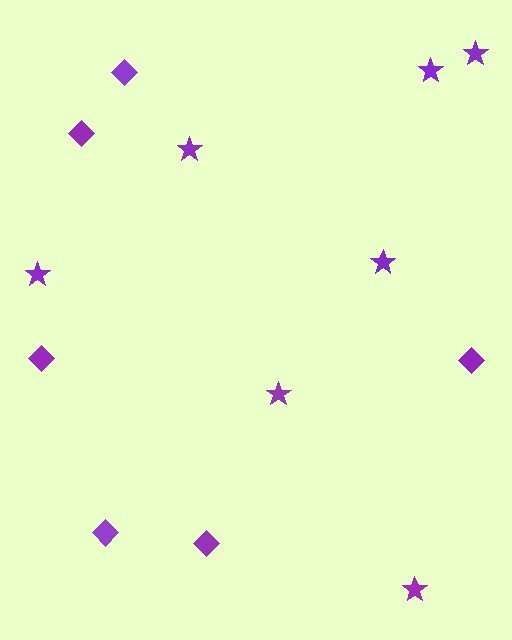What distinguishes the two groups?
There are 2 groups: one group of stars (7) and one group of diamonds (6).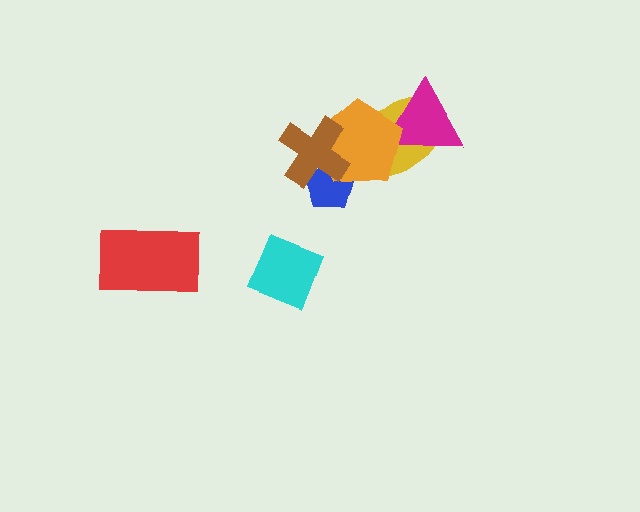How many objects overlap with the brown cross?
2 objects overlap with the brown cross.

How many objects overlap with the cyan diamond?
0 objects overlap with the cyan diamond.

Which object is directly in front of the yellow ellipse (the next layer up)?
The magenta triangle is directly in front of the yellow ellipse.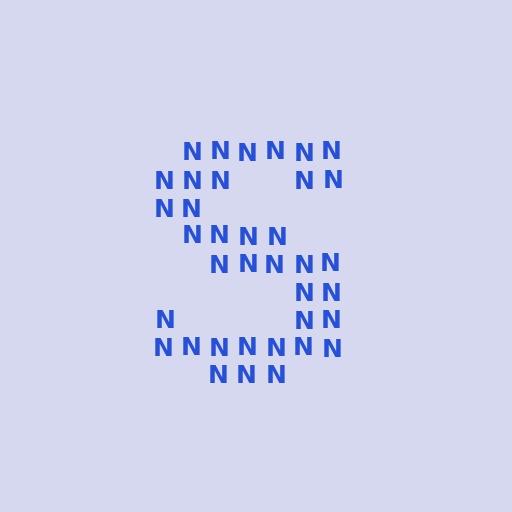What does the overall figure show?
The overall figure shows the letter S.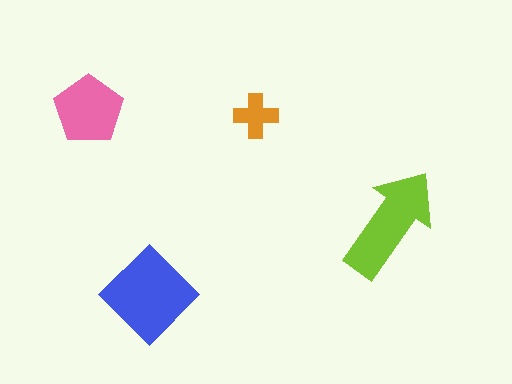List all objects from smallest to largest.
The orange cross, the pink pentagon, the lime arrow, the blue diamond.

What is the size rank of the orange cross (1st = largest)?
4th.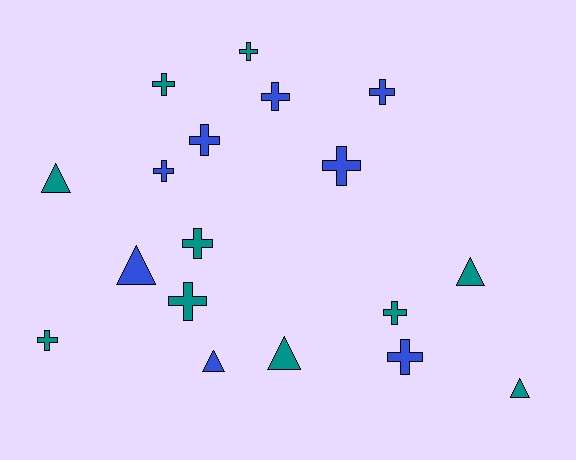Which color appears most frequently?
Teal, with 10 objects.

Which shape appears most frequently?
Cross, with 12 objects.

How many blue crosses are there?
There are 6 blue crosses.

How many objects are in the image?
There are 18 objects.